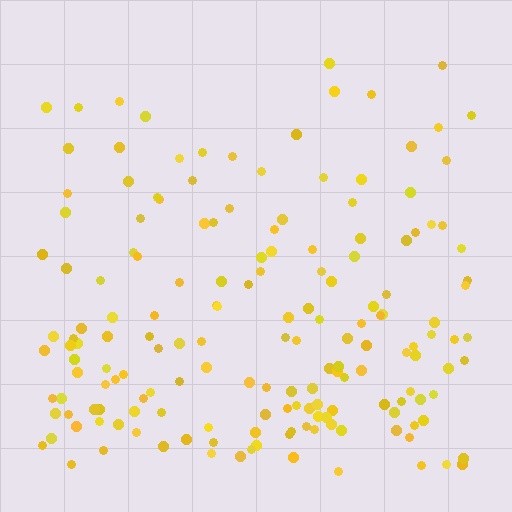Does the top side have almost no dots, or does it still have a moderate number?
Still a moderate number, just noticeably fewer than the bottom.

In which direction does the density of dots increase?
From top to bottom, with the bottom side densest.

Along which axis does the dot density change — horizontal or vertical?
Vertical.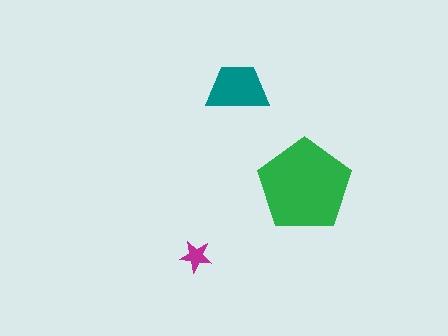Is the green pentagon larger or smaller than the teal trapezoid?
Larger.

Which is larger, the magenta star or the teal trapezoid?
The teal trapezoid.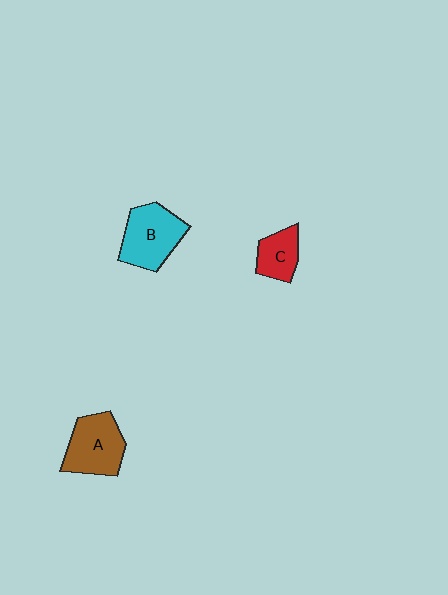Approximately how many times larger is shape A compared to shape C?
Approximately 1.7 times.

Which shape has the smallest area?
Shape C (red).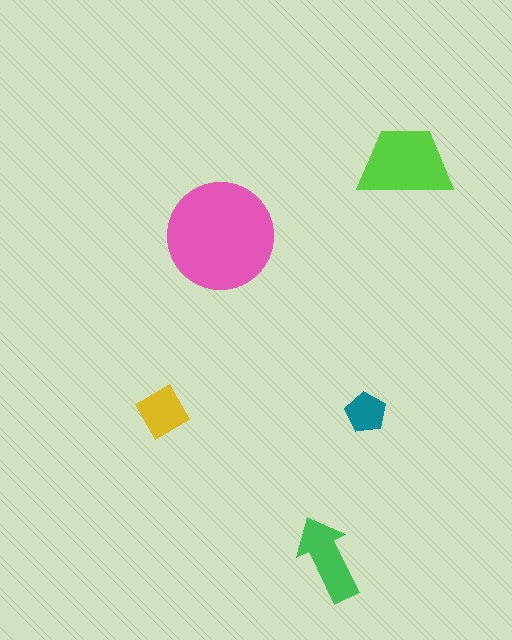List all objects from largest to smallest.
The pink circle, the lime trapezoid, the green arrow, the yellow diamond, the teal pentagon.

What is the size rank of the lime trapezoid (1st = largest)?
2nd.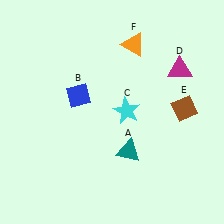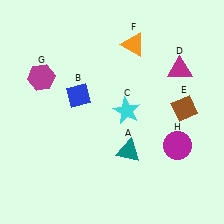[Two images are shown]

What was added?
A magenta hexagon (G), a magenta circle (H) were added in Image 2.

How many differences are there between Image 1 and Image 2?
There are 2 differences between the two images.